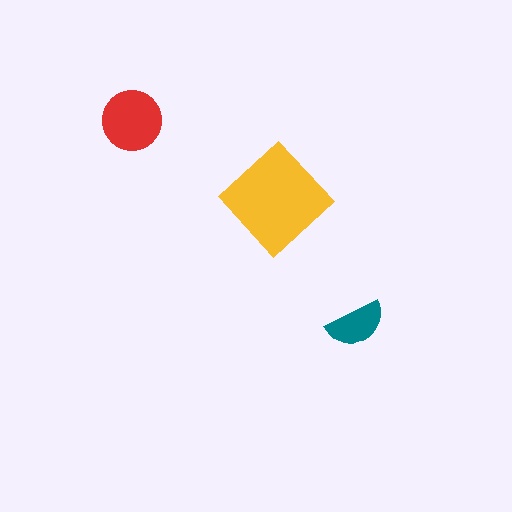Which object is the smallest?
The teal semicircle.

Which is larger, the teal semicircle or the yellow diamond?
The yellow diamond.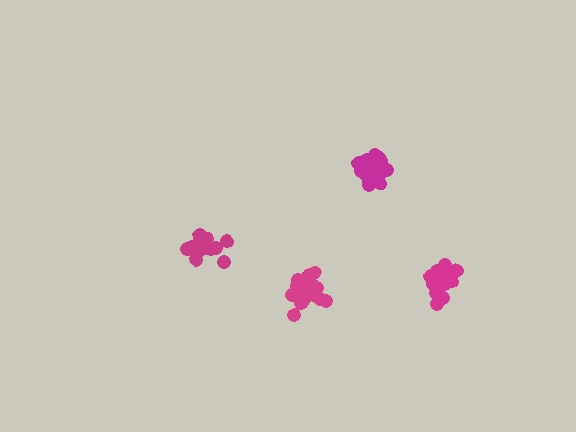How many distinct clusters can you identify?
There are 4 distinct clusters.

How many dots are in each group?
Group 1: 21 dots, Group 2: 18 dots, Group 3: 20 dots, Group 4: 17 dots (76 total).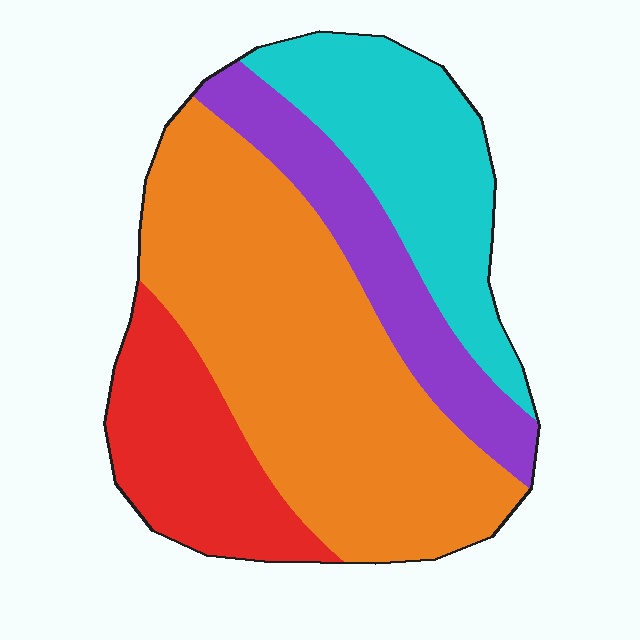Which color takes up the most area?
Orange, at roughly 45%.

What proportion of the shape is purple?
Purple covers 16% of the shape.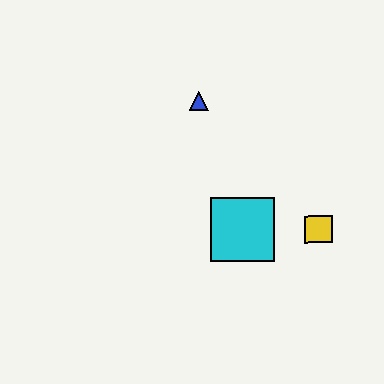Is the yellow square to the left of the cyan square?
No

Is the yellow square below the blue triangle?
Yes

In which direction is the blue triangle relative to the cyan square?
The blue triangle is above the cyan square.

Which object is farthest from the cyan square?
The blue triangle is farthest from the cyan square.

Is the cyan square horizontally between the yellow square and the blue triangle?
Yes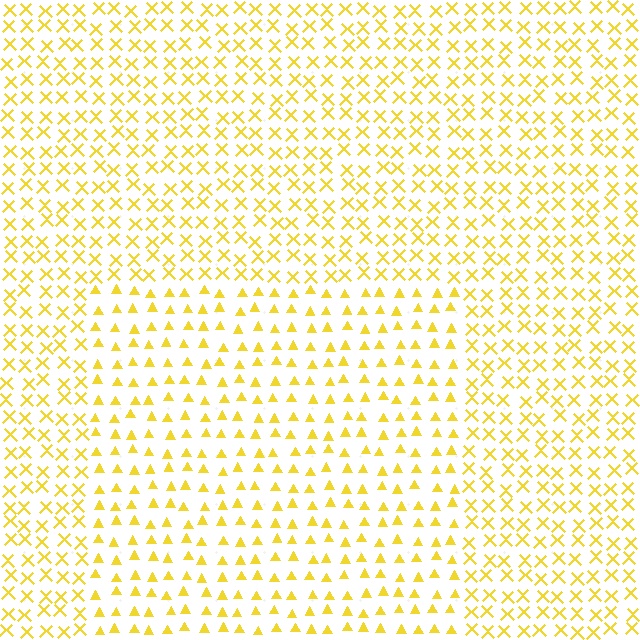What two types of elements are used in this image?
The image uses triangles inside the rectangle region and X marks outside it.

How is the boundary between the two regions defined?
The boundary is defined by a change in element shape: triangles inside vs. X marks outside. All elements share the same color and spacing.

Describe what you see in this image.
The image is filled with small yellow elements arranged in a uniform grid. A rectangle-shaped region contains triangles, while the surrounding area contains X marks. The boundary is defined purely by the change in element shape.